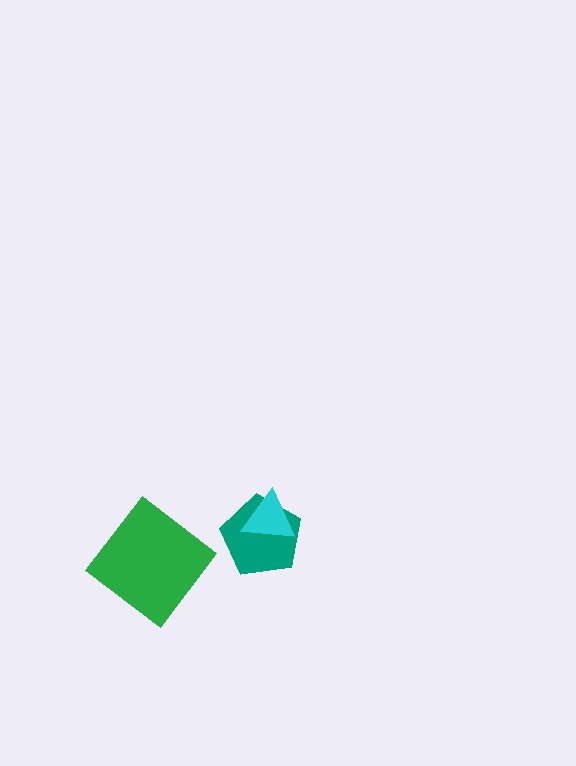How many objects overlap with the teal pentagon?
1 object overlaps with the teal pentagon.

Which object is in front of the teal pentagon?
The cyan triangle is in front of the teal pentagon.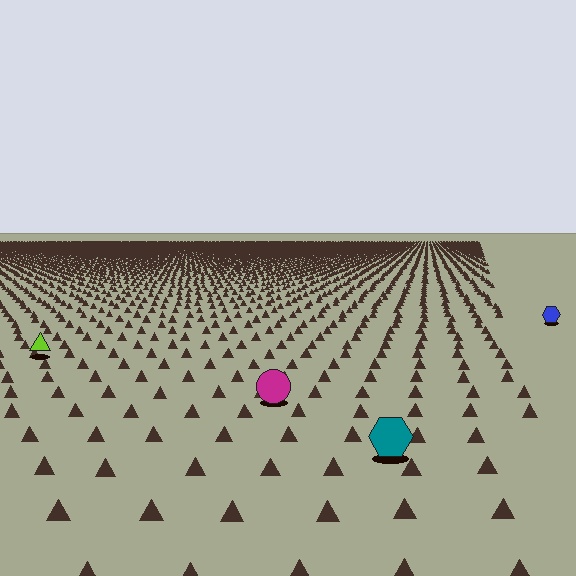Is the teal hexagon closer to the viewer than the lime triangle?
Yes. The teal hexagon is closer — you can tell from the texture gradient: the ground texture is coarser near it.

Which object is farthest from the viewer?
The blue hexagon is farthest from the viewer. It appears smaller and the ground texture around it is denser.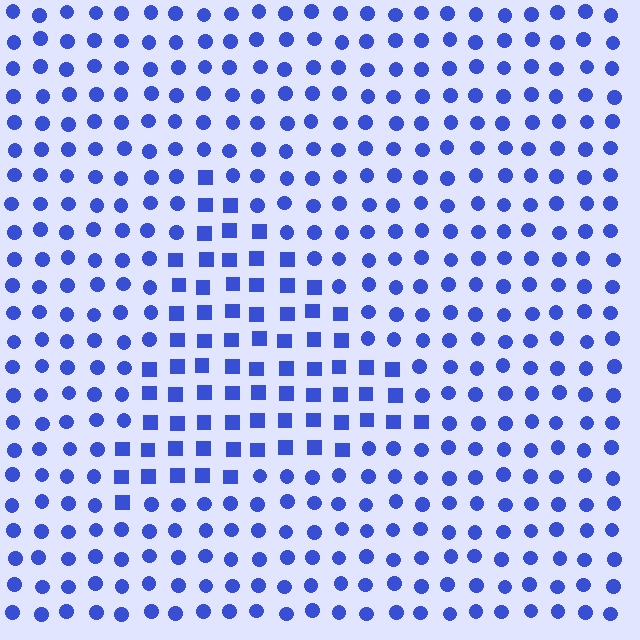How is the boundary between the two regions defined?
The boundary is defined by a change in element shape: squares inside vs. circles outside. All elements share the same color and spacing.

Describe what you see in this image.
The image is filled with small blue elements arranged in a uniform grid. A triangle-shaped region contains squares, while the surrounding area contains circles. The boundary is defined purely by the change in element shape.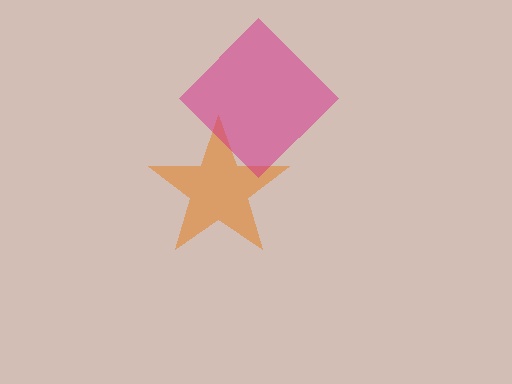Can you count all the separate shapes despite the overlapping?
Yes, there are 2 separate shapes.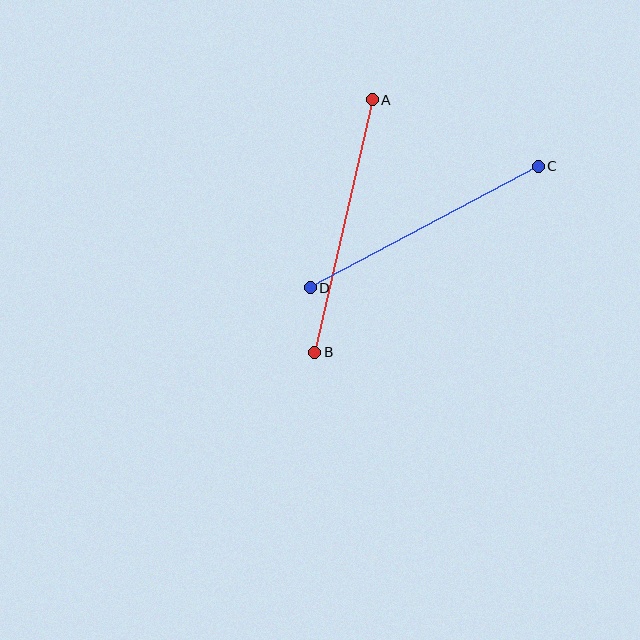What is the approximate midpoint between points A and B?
The midpoint is at approximately (344, 226) pixels.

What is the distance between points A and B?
The distance is approximately 259 pixels.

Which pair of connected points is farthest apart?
Points A and B are farthest apart.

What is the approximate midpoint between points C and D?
The midpoint is at approximately (424, 227) pixels.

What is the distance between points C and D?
The distance is approximately 258 pixels.